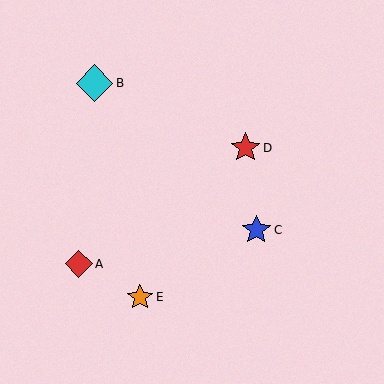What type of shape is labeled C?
Shape C is a blue star.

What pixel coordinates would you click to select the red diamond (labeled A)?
Click at (79, 264) to select the red diamond A.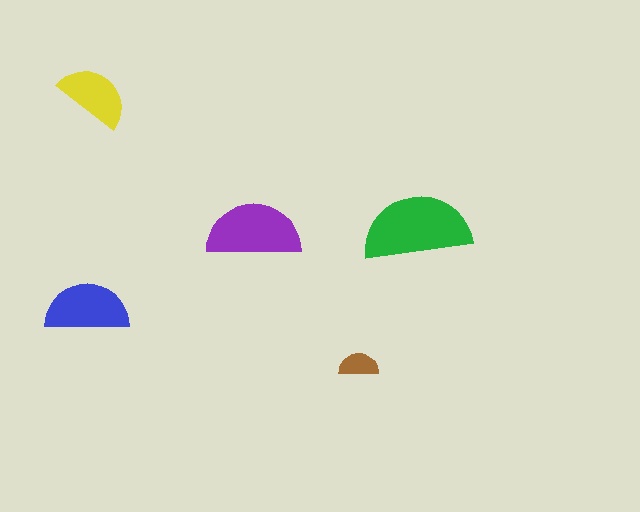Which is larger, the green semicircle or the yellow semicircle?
The green one.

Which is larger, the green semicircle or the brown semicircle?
The green one.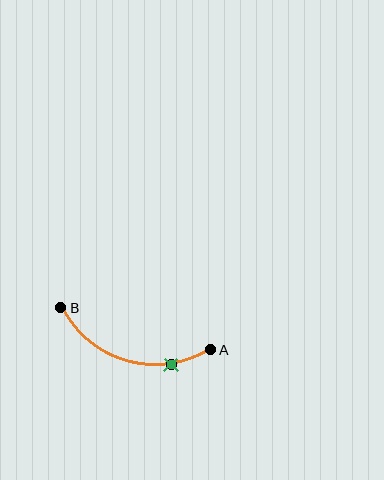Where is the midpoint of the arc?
The arc midpoint is the point on the curve farthest from the straight line joining A and B. It sits below that line.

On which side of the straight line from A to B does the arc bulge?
The arc bulges below the straight line connecting A and B.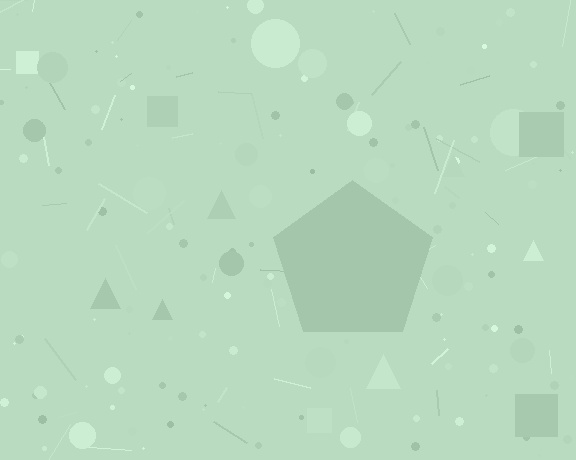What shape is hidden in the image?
A pentagon is hidden in the image.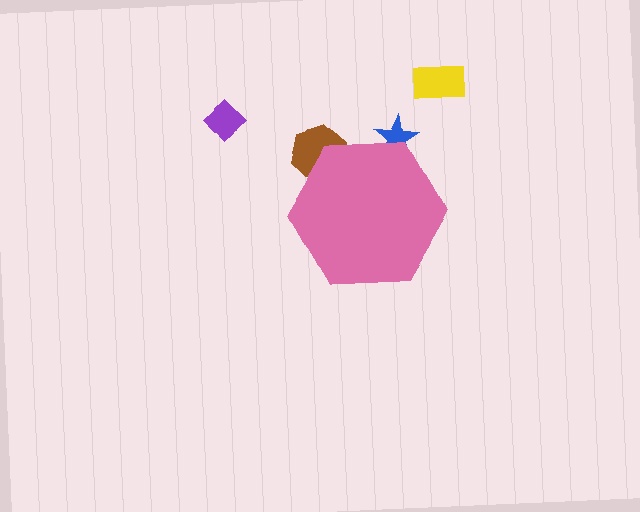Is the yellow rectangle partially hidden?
No, the yellow rectangle is fully visible.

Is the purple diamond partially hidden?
No, the purple diamond is fully visible.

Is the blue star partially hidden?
Yes, the blue star is partially hidden behind the pink hexagon.